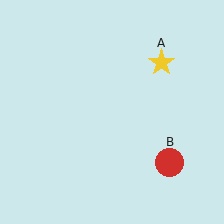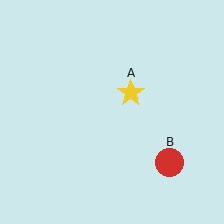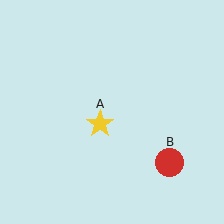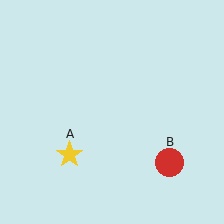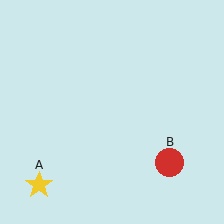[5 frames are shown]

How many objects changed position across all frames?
1 object changed position: yellow star (object A).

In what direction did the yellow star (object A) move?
The yellow star (object A) moved down and to the left.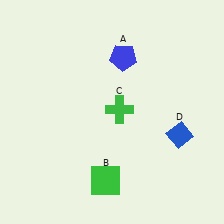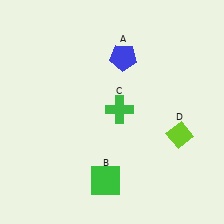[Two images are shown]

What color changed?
The diamond (D) changed from blue in Image 1 to lime in Image 2.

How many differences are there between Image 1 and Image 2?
There is 1 difference between the two images.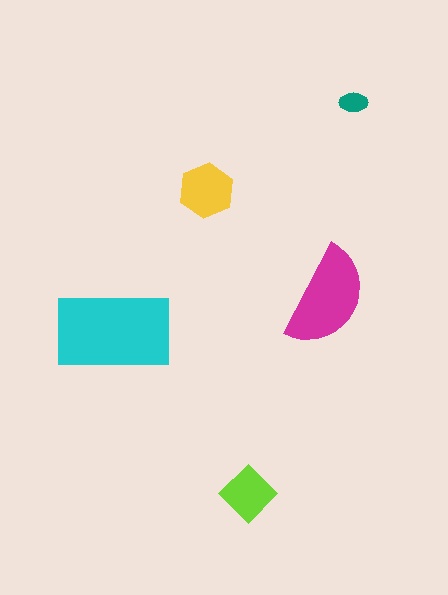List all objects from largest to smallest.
The cyan rectangle, the magenta semicircle, the yellow hexagon, the lime diamond, the teal ellipse.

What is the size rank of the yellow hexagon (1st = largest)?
3rd.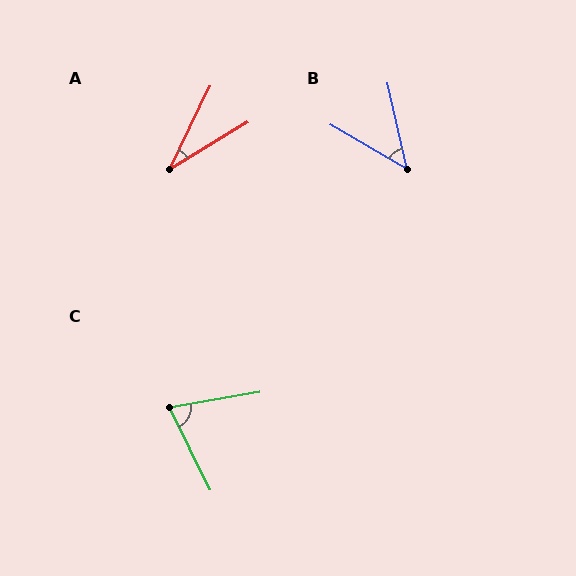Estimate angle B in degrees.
Approximately 47 degrees.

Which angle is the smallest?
A, at approximately 33 degrees.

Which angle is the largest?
C, at approximately 74 degrees.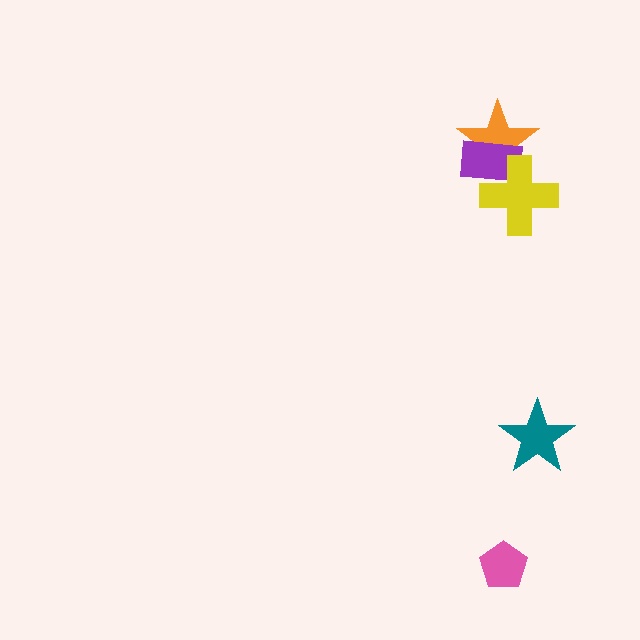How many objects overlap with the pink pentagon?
0 objects overlap with the pink pentagon.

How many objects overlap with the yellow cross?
2 objects overlap with the yellow cross.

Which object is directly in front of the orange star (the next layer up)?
The purple rectangle is directly in front of the orange star.